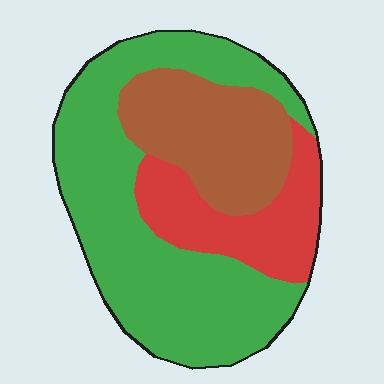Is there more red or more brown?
Brown.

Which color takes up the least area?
Red, at roughly 20%.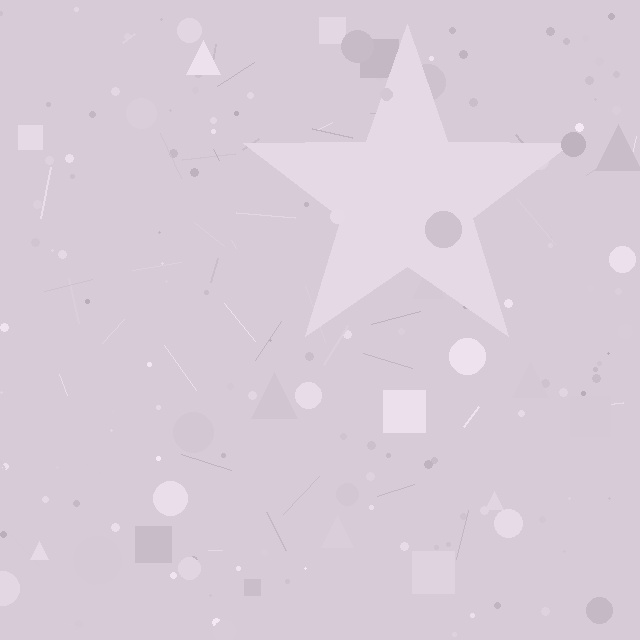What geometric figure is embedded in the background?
A star is embedded in the background.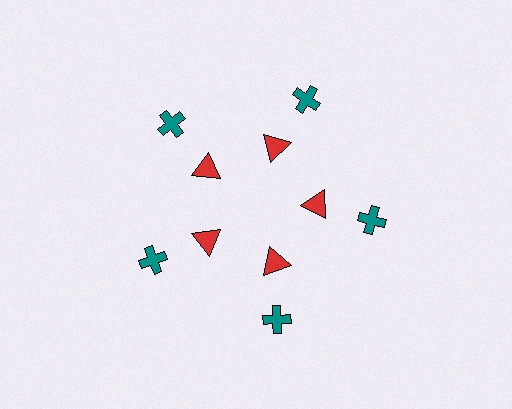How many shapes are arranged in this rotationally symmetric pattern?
There are 10 shapes, arranged in 5 groups of 2.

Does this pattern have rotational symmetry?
Yes, this pattern has 5-fold rotational symmetry. It looks the same after rotating 72 degrees around the center.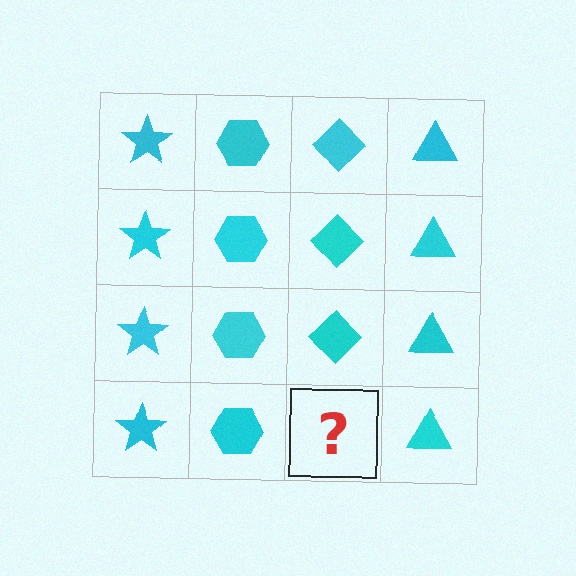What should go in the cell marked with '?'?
The missing cell should contain a cyan diamond.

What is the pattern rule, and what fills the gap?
The rule is that each column has a consistent shape. The gap should be filled with a cyan diamond.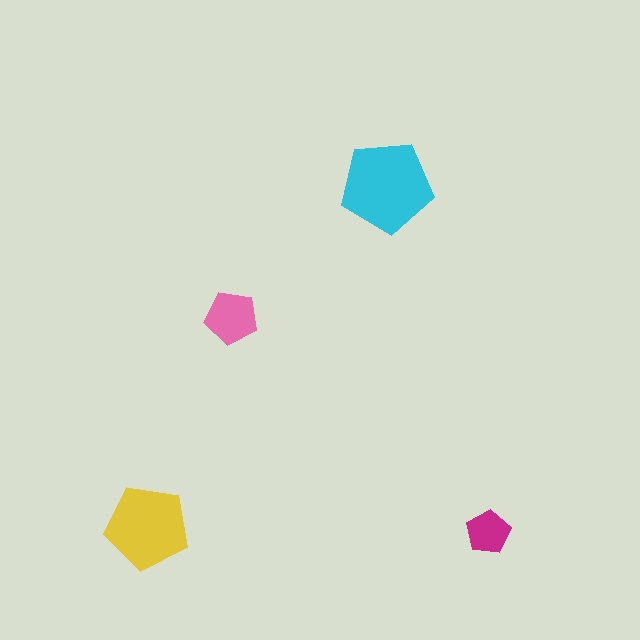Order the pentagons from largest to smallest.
the cyan one, the yellow one, the pink one, the magenta one.